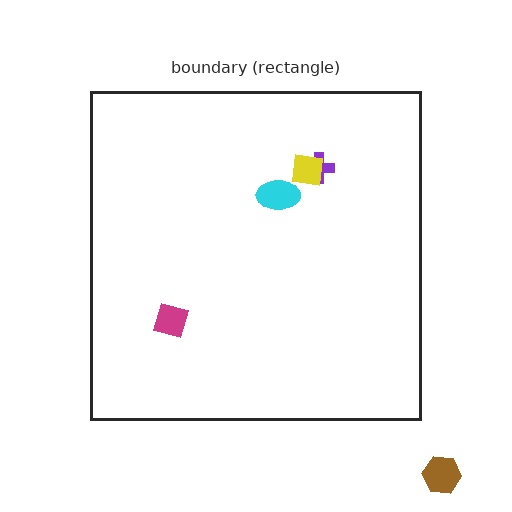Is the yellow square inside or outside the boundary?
Inside.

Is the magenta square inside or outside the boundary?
Inside.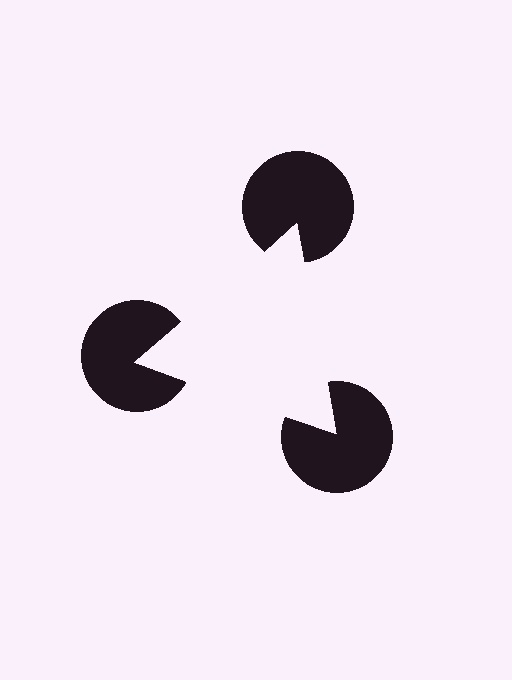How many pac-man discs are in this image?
There are 3 — one at each vertex of the illusory triangle.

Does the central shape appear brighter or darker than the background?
It typically appears slightly brighter than the background, even though no actual brightness change is drawn.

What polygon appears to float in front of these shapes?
An illusory triangle — its edges are inferred from the aligned wedge cuts in the pac-man discs, not physically drawn.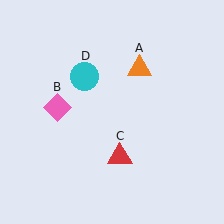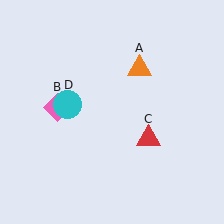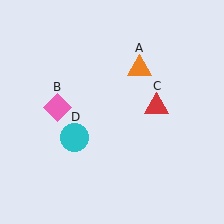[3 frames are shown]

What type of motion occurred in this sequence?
The red triangle (object C), cyan circle (object D) rotated counterclockwise around the center of the scene.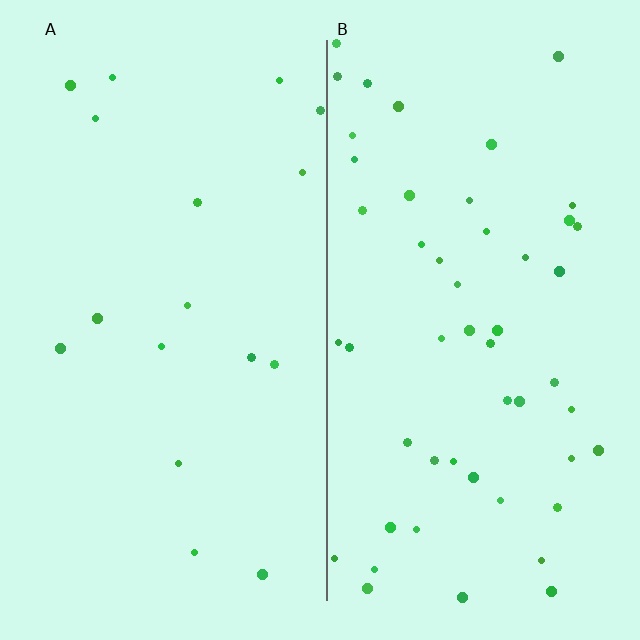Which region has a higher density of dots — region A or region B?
B (the right).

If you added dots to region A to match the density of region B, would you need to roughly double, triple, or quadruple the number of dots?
Approximately triple.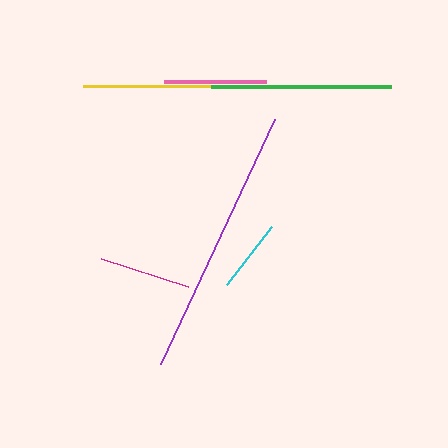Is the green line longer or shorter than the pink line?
The green line is longer than the pink line.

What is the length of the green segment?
The green segment is approximately 180 pixels long.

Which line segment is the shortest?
The cyan line is the shortest at approximately 73 pixels.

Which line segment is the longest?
The purple line is the longest at approximately 270 pixels.